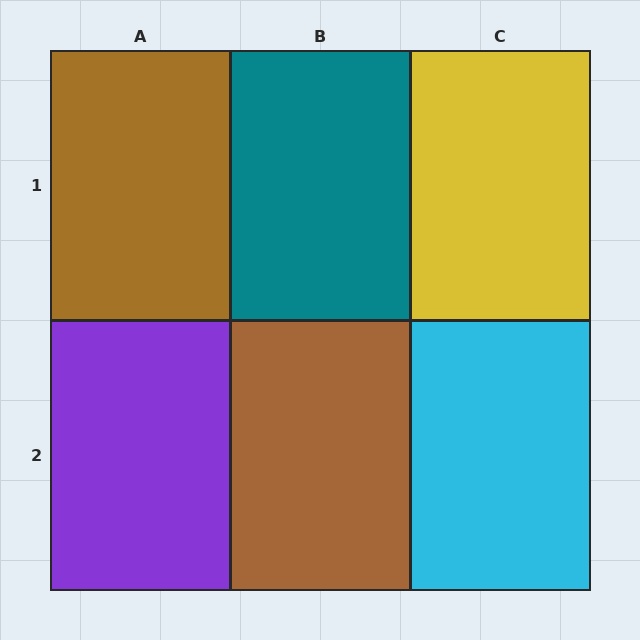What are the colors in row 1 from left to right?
Brown, teal, yellow.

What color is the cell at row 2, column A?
Purple.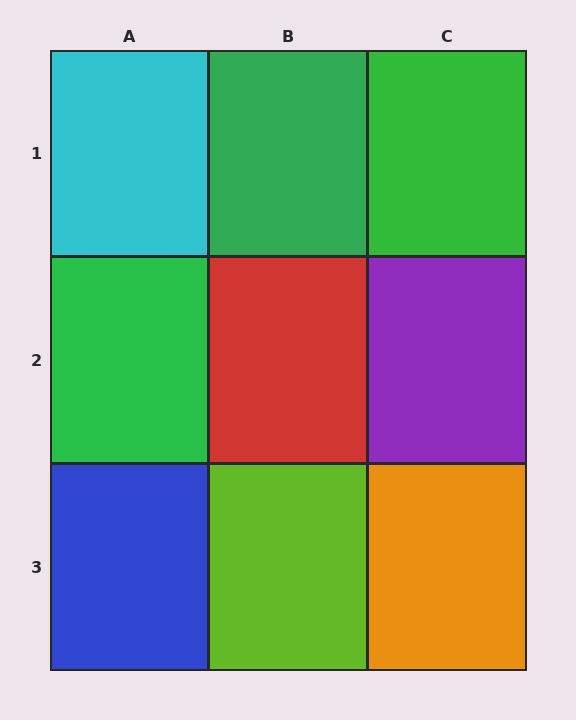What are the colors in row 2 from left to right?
Green, red, purple.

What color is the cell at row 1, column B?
Green.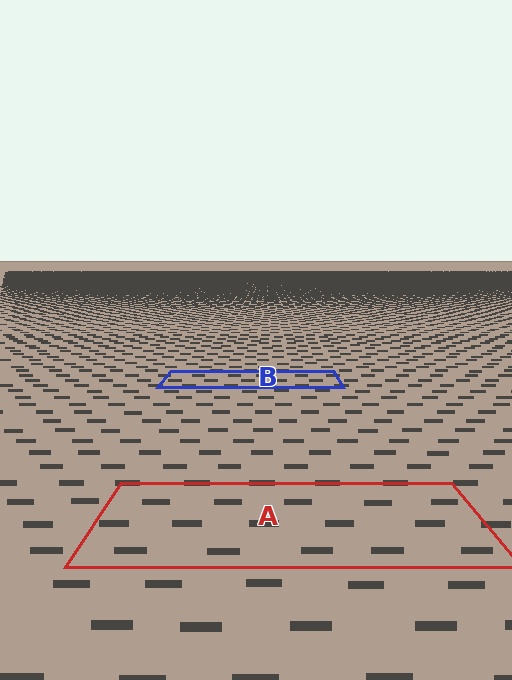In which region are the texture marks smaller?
The texture marks are smaller in region B, because it is farther away.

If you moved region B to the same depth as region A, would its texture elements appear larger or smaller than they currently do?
They would appear larger. At a closer depth, the same texture elements are projected at a bigger on-screen size.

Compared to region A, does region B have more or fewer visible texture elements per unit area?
Region B has more texture elements per unit area — they are packed more densely because it is farther away.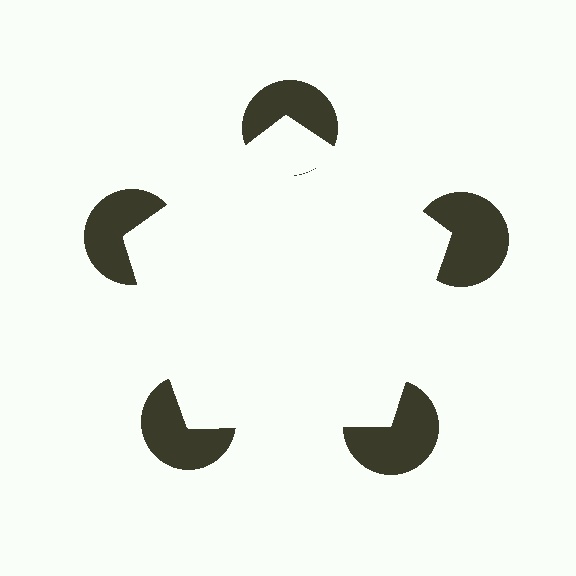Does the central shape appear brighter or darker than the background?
It typically appears slightly brighter than the background, even though no actual brightness change is drawn.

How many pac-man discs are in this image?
There are 5 — one at each vertex of the illusory pentagon.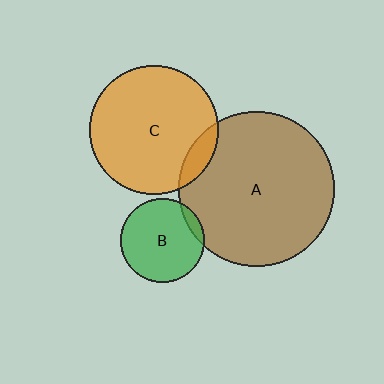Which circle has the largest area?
Circle A (brown).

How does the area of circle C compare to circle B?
Approximately 2.4 times.